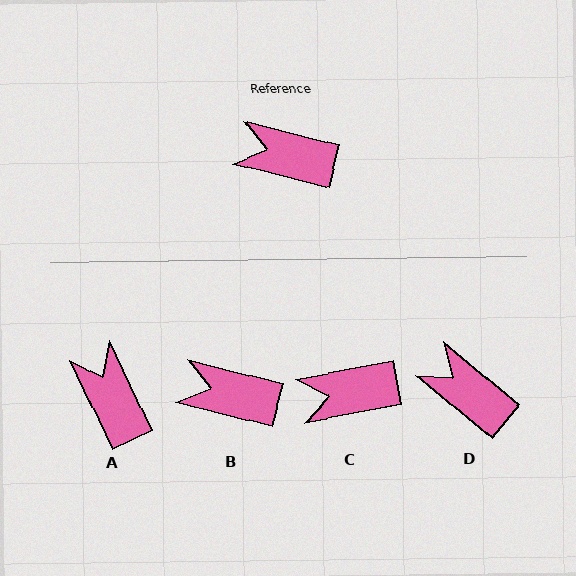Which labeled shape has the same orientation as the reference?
B.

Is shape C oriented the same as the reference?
No, it is off by about 25 degrees.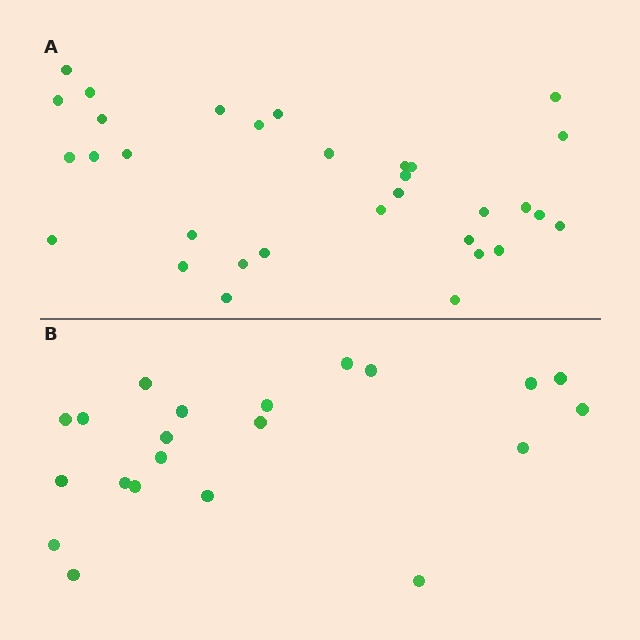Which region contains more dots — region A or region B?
Region A (the top region) has more dots.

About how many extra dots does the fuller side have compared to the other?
Region A has roughly 12 or so more dots than region B.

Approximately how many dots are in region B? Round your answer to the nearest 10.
About 20 dots. (The exact count is 21, which rounds to 20.)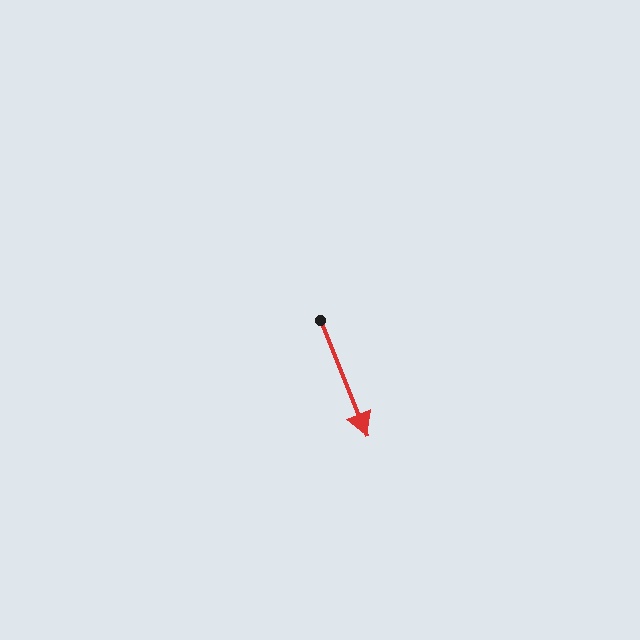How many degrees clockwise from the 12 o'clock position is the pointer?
Approximately 158 degrees.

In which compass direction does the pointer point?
South.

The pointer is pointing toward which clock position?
Roughly 5 o'clock.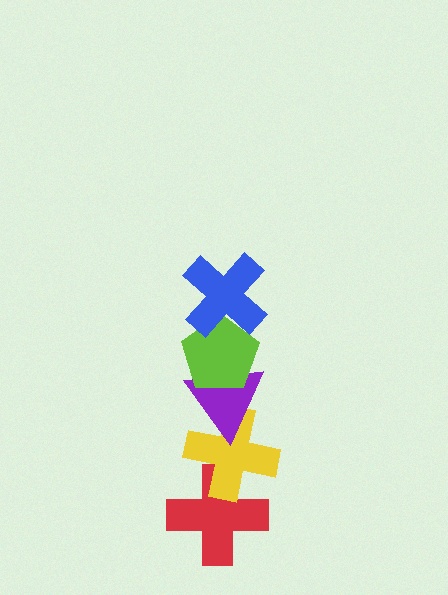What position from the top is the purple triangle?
The purple triangle is 3rd from the top.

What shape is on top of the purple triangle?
The lime pentagon is on top of the purple triangle.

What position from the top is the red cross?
The red cross is 5th from the top.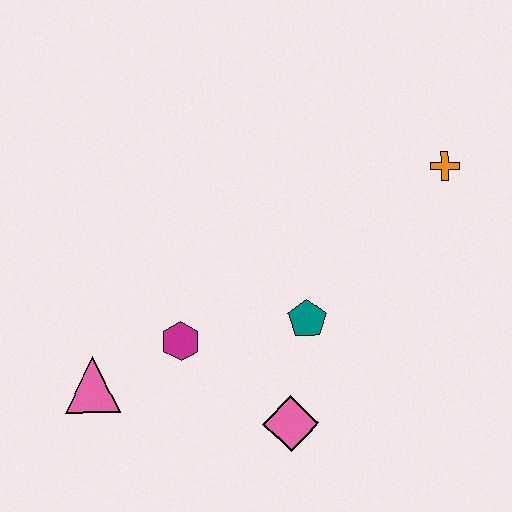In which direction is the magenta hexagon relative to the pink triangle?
The magenta hexagon is to the right of the pink triangle.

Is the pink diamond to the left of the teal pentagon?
Yes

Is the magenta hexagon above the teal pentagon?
No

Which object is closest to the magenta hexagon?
The pink triangle is closest to the magenta hexagon.